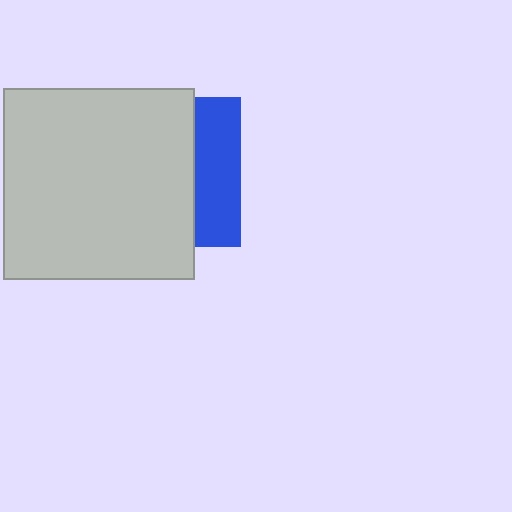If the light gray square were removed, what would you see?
You would see the complete blue square.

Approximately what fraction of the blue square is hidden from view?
Roughly 70% of the blue square is hidden behind the light gray square.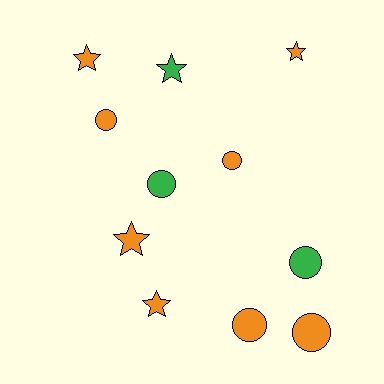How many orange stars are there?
There are 4 orange stars.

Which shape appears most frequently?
Circle, with 6 objects.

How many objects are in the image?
There are 11 objects.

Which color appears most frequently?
Orange, with 8 objects.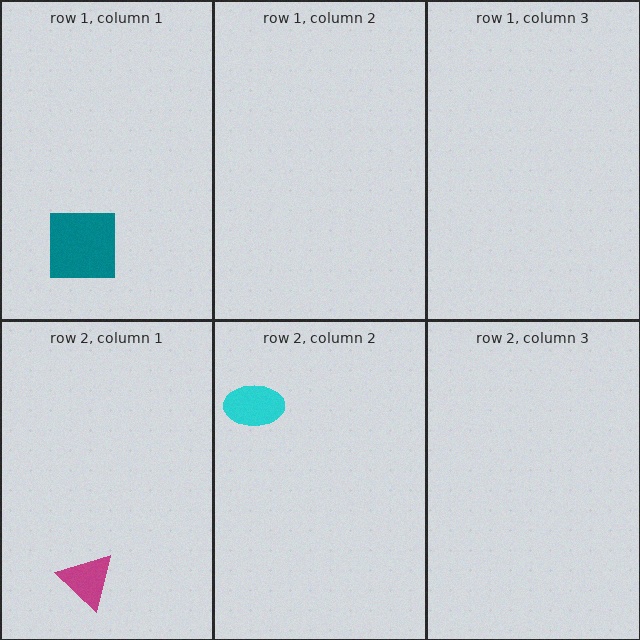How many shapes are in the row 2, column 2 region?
1.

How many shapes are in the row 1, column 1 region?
1.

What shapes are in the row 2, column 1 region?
The magenta triangle.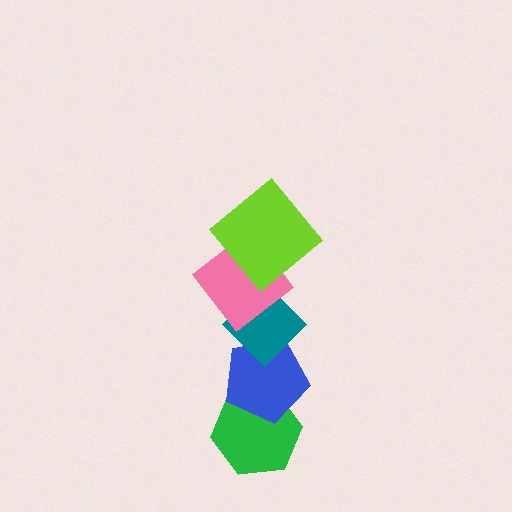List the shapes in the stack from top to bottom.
From top to bottom: the lime diamond, the pink diamond, the teal diamond, the blue pentagon, the green hexagon.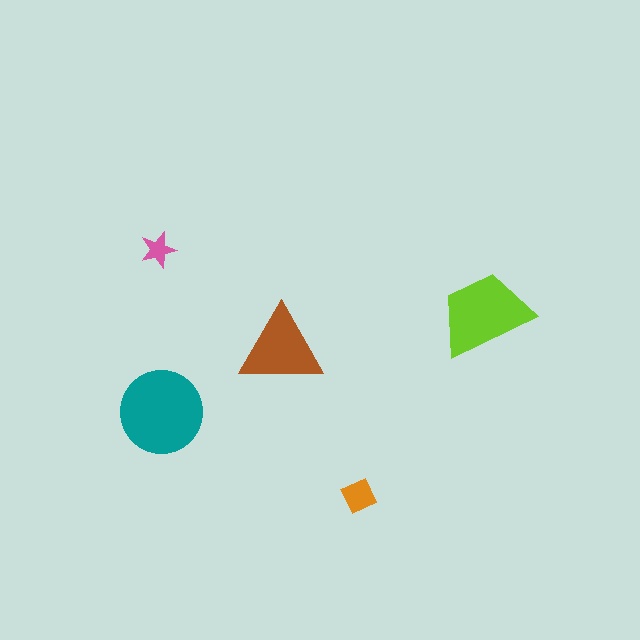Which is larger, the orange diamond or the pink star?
The orange diamond.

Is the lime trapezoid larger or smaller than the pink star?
Larger.